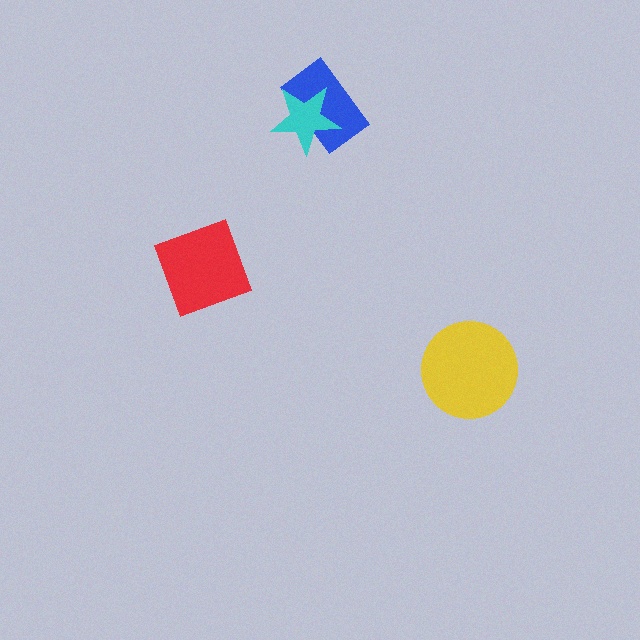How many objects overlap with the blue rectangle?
1 object overlaps with the blue rectangle.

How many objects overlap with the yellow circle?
0 objects overlap with the yellow circle.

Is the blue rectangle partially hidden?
Yes, it is partially covered by another shape.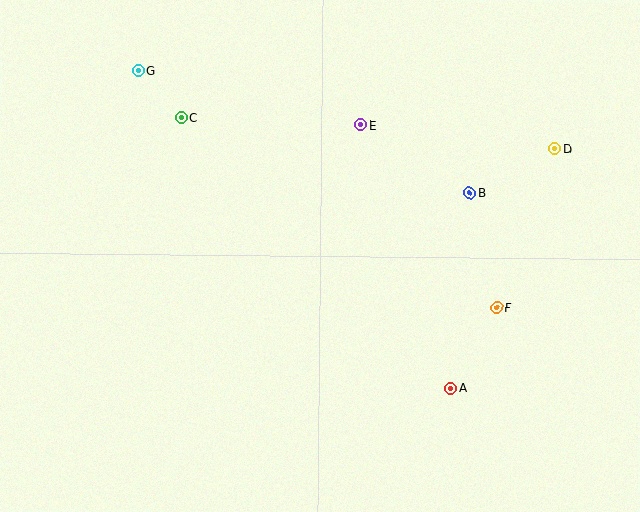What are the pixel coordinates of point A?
Point A is at (451, 389).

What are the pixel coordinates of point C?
Point C is at (182, 117).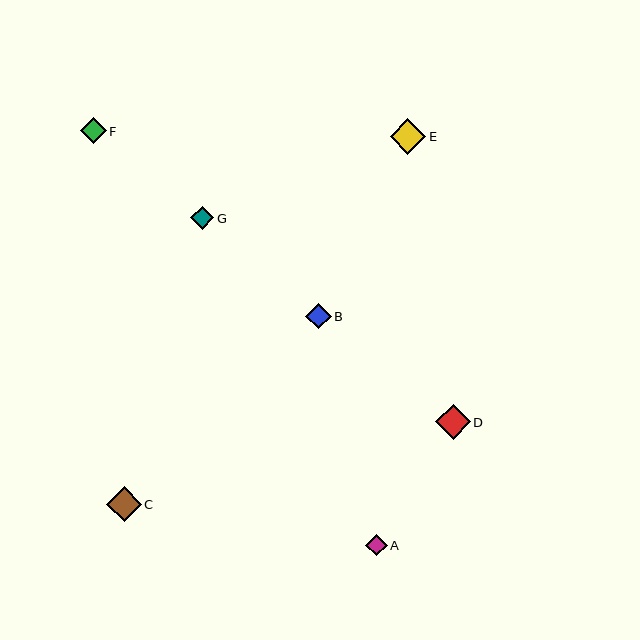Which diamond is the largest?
Diamond E is the largest with a size of approximately 35 pixels.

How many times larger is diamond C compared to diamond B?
Diamond C is approximately 1.4 times the size of diamond B.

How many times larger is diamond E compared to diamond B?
Diamond E is approximately 1.4 times the size of diamond B.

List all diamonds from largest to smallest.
From largest to smallest: E, D, C, F, B, G, A.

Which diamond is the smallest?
Diamond A is the smallest with a size of approximately 21 pixels.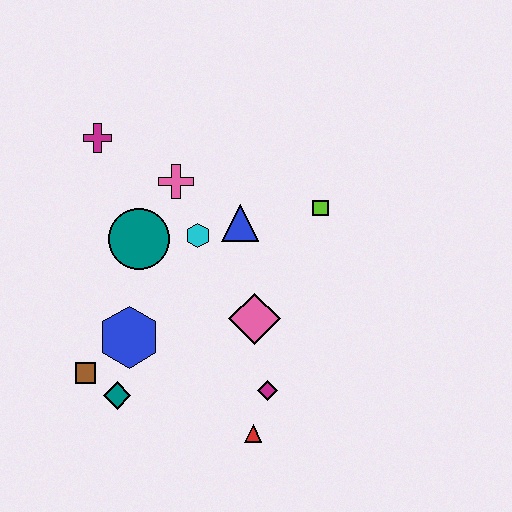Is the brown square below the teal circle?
Yes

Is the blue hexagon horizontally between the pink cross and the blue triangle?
No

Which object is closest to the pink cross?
The cyan hexagon is closest to the pink cross.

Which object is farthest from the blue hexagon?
The lime square is farthest from the blue hexagon.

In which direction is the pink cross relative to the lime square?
The pink cross is to the left of the lime square.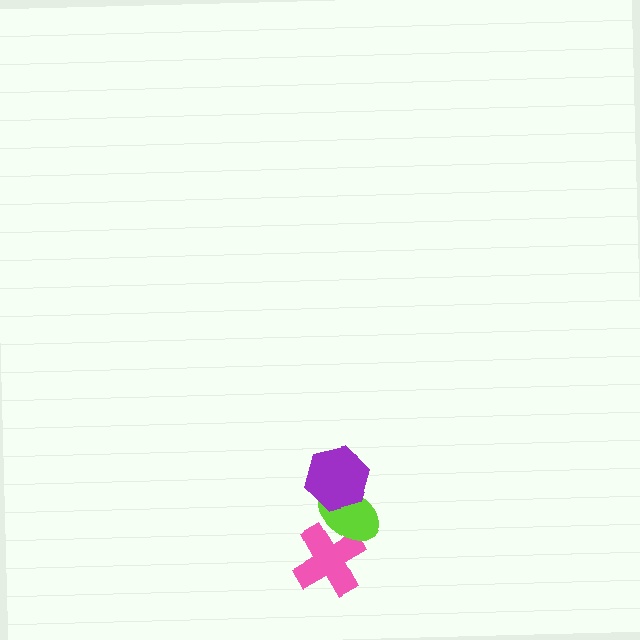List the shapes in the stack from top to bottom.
From top to bottom: the purple hexagon, the lime ellipse, the pink cross.